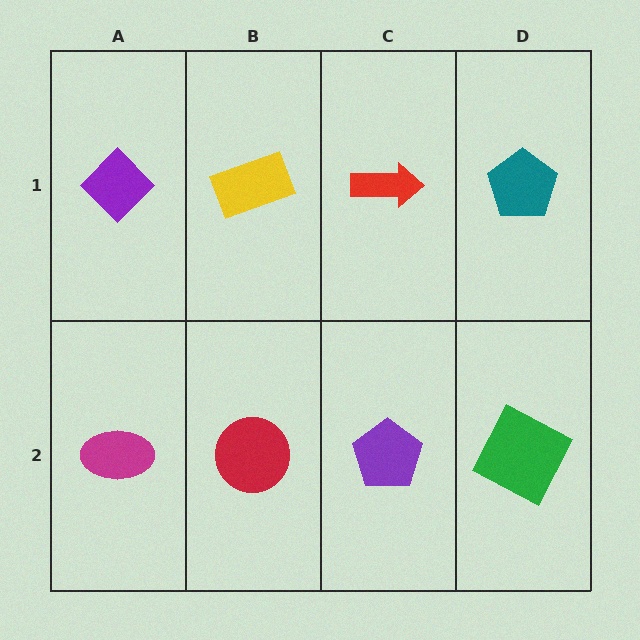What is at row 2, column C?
A purple pentagon.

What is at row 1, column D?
A teal pentagon.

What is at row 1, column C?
A red arrow.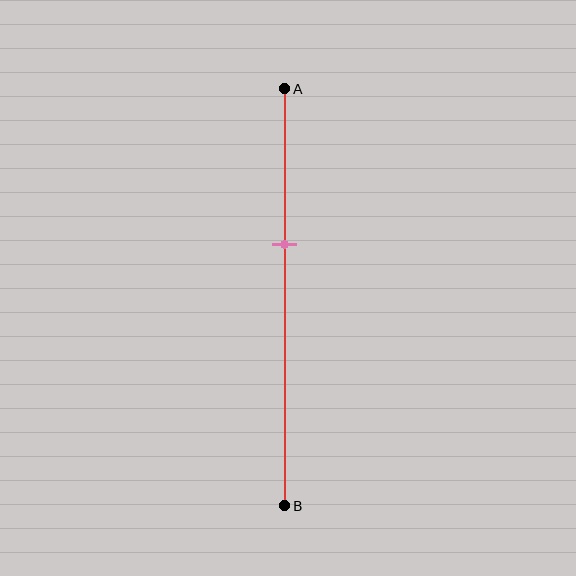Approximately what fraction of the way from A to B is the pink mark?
The pink mark is approximately 35% of the way from A to B.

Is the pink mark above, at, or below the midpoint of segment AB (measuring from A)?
The pink mark is above the midpoint of segment AB.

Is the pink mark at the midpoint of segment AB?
No, the mark is at about 35% from A, not at the 50% midpoint.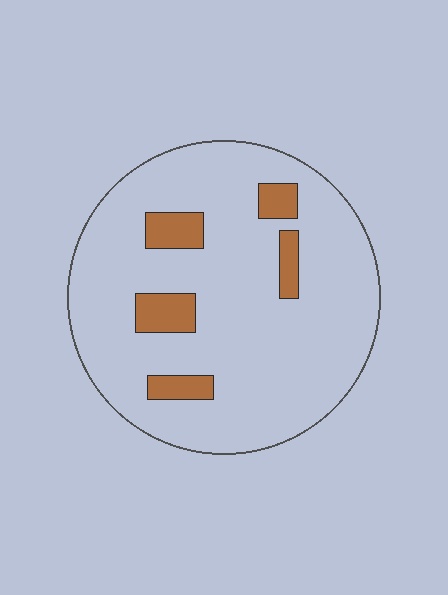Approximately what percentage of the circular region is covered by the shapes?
Approximately 10%.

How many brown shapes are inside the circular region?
5.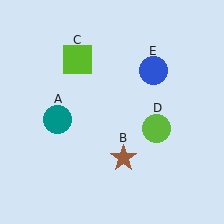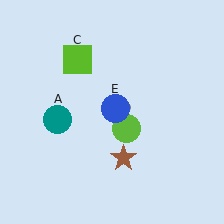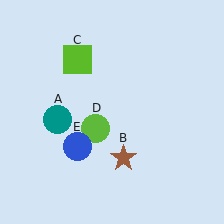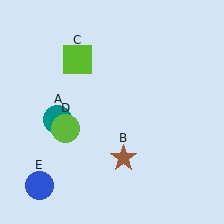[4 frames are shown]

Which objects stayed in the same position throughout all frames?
Teal circle (object A) and brown star (object B) and lime square (object C) remained stationary.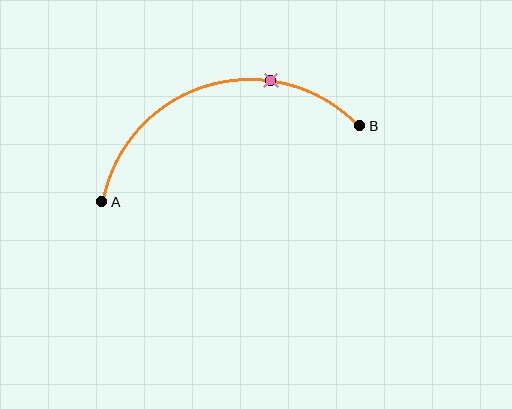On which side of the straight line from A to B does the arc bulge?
The arc bulges above the straight line connecting A and B.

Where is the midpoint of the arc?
The arc midpoint is the point on the curve farthest from the straight line joining A and B. It sits above that line.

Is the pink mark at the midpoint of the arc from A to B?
No. The pink mark lies on the arc but is closer to endpoint B. The arc midpoint would be at the point on the curve equidistant along the arc from both A and B.